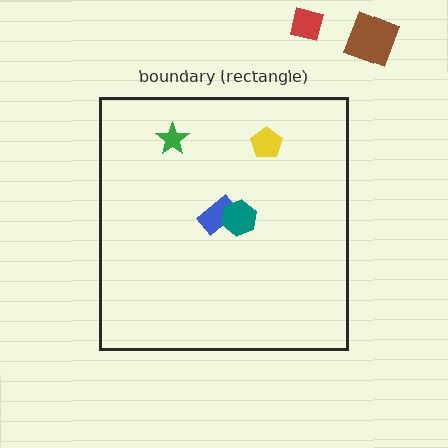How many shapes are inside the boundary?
4 inside, 2 outside.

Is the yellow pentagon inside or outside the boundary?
Inside.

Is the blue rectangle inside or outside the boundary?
Inside.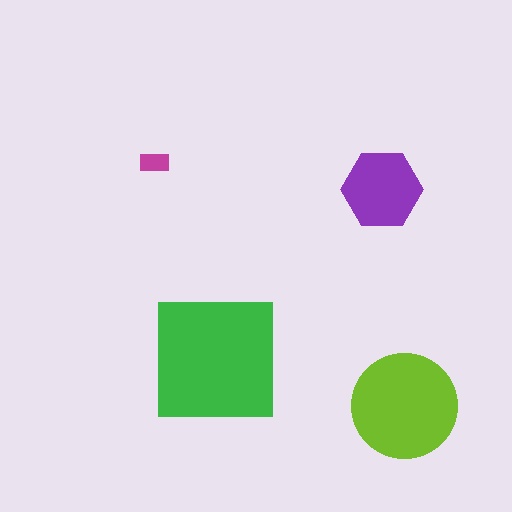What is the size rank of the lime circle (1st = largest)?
2nd.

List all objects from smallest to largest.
The magenta rectangle, the purple hexagon, the lime circle, the green square.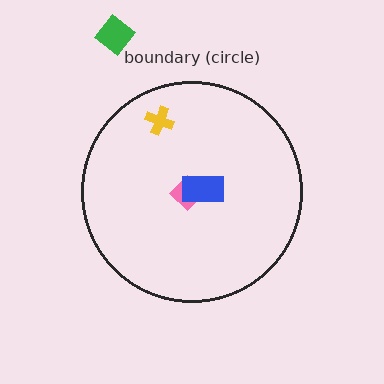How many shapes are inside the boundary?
3 inside, 1 outside.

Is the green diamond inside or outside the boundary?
Outside.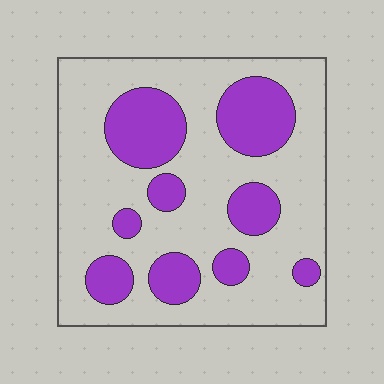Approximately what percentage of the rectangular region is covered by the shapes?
Approximately 30%.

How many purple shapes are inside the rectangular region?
9.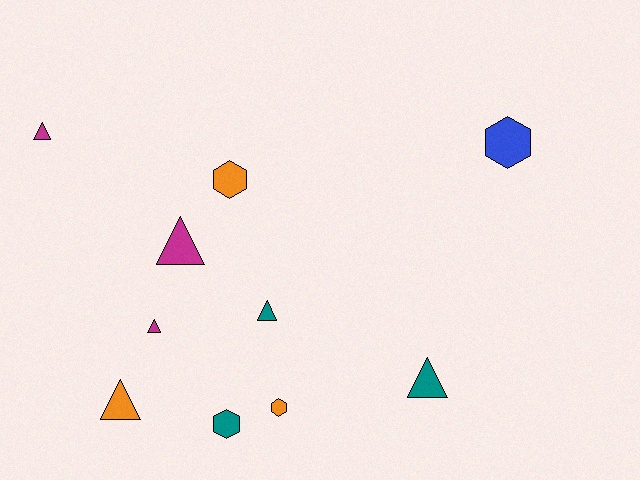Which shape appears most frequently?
Triangle, with 6 objects.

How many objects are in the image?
There are 10 objects.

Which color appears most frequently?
Orange, with 3 objects.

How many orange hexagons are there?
There are 2 orange hexagons.